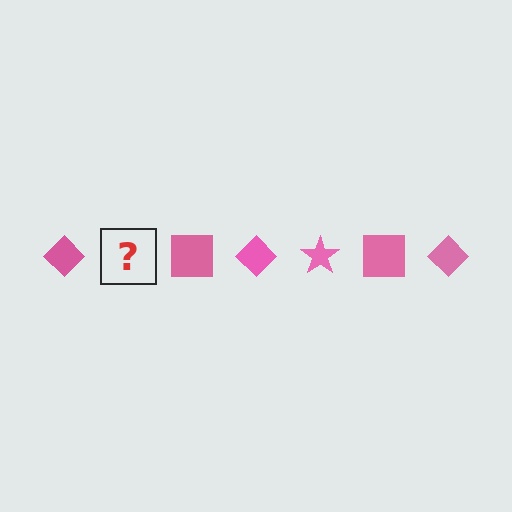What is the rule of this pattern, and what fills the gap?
The rule is that the pattern cycles through diamond, star, square shapes in pink. The gap should be filled with a pink star.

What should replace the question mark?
The question mark should be replaced with a pink star.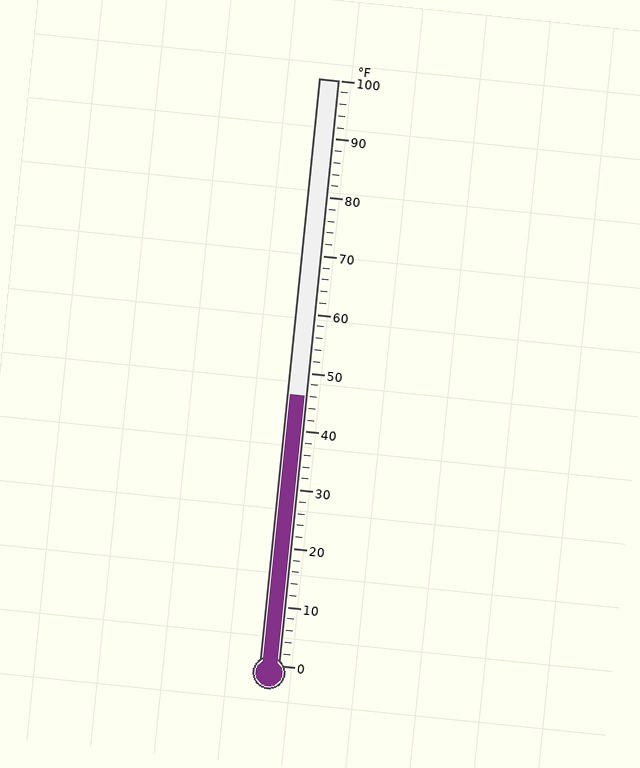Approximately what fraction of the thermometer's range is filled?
The thermometer is filled to approximately 45% of its range.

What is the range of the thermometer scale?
The thermometer scale ranges from 0°F to 100°F.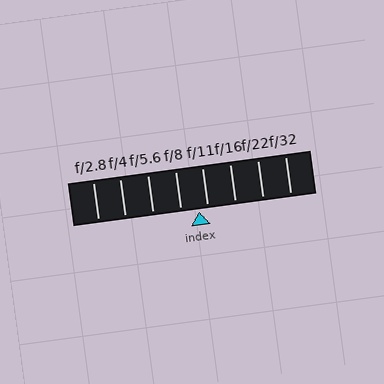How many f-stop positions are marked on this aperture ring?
There are 8 f-stop positions marked.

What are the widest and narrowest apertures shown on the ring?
The widest aperture shown is f/2.8 and the narrowest is f/32.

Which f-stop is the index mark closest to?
The index mark is closest to f/11.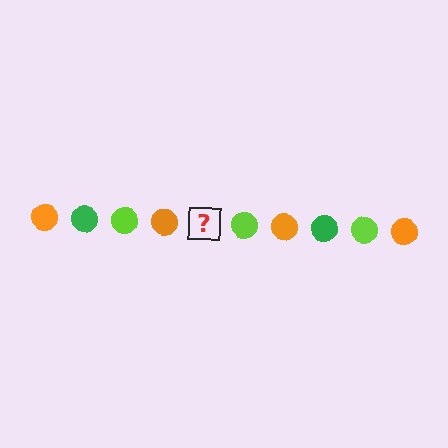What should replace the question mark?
The question mark should be replaced with a green circle.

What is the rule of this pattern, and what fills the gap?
The rule is that the pattern cycles through orange, green, lime circles. The gap should be filled with a green circle.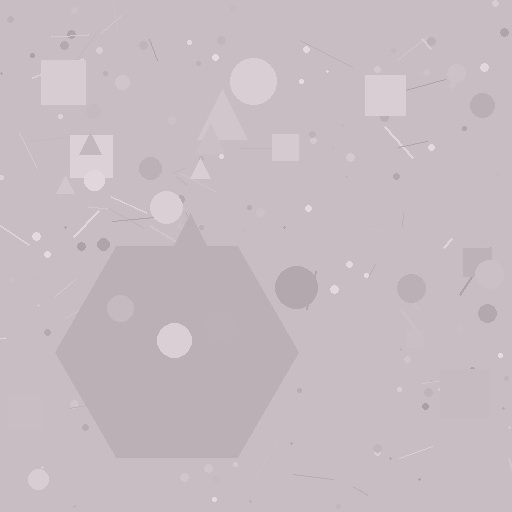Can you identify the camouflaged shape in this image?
The camouflaged shape is a hexagon.